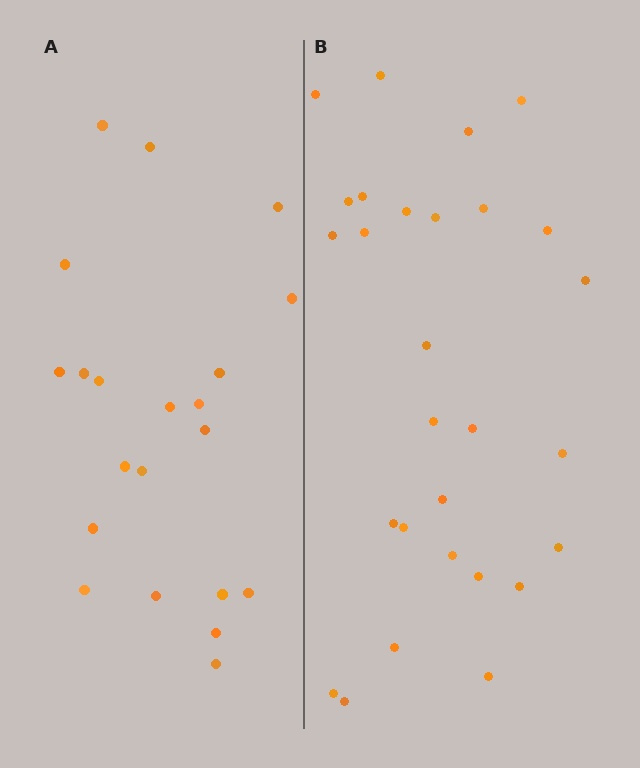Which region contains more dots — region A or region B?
Region B (the right region) has more dots.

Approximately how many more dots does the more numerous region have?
Region B has roughly 8 or so more dots than region A.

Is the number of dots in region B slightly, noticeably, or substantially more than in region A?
Region B has noticeably more, but not dramatically so. The ratio is roughly 1.3 to 1.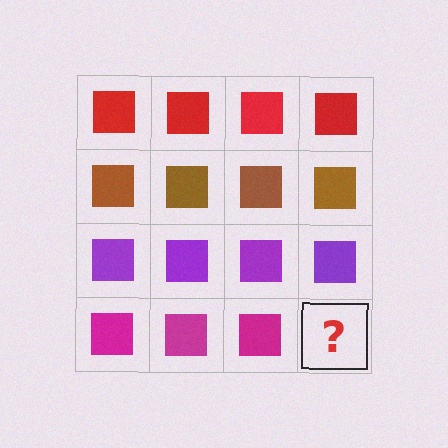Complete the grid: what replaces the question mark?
The question mark should be replaced with a magenta square.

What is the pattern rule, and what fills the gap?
The rule is that each row has a consistent color. The gap should be filled with a magenta square.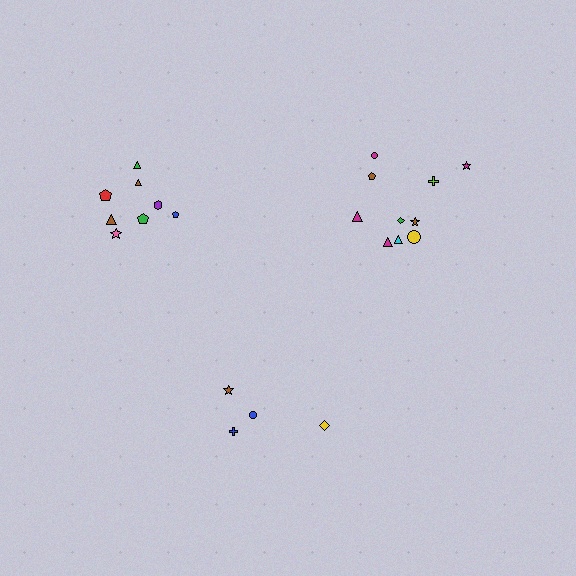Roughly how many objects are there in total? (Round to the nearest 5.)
Roughly 20 objects in total.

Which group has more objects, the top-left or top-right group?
The top-right group.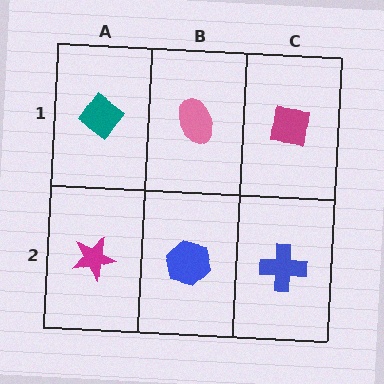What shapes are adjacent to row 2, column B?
A pink ellipse (row 1, column B), a magenta star (row 2, column A), a blue cross (row 2, column C).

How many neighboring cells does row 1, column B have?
3.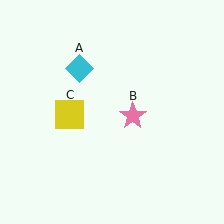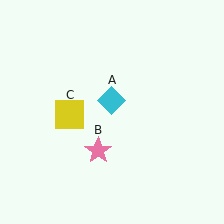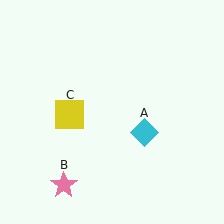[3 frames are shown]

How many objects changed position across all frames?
2 objects changed position: cyan diamond (object A), pink star (object B).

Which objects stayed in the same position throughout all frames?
Yellow square (object C) remained stationary.